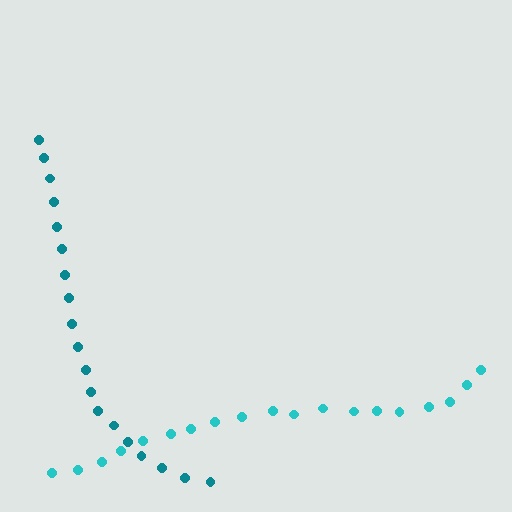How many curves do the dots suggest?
There are 2 distinct paths.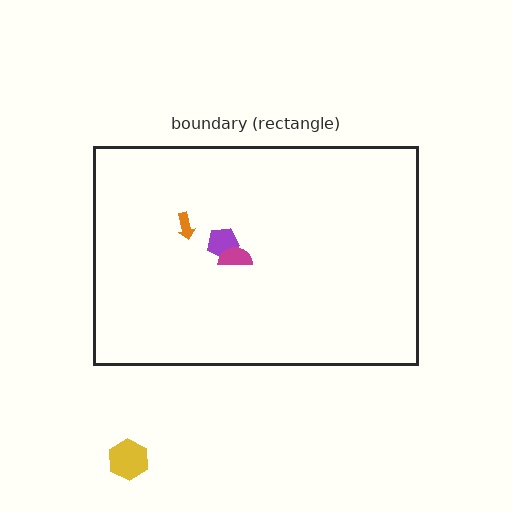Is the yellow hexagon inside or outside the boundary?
Outside.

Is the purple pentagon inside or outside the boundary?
Inside.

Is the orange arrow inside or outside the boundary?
Inside.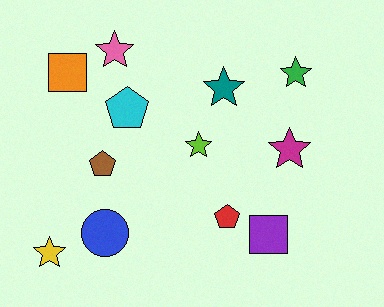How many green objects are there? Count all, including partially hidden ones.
There is 1 green object.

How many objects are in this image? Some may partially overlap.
There are 12 objects.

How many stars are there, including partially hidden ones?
There are 6 stars.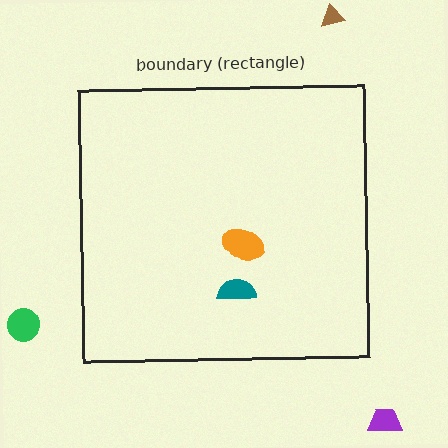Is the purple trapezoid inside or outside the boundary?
Outside.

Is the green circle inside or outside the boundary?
Outside.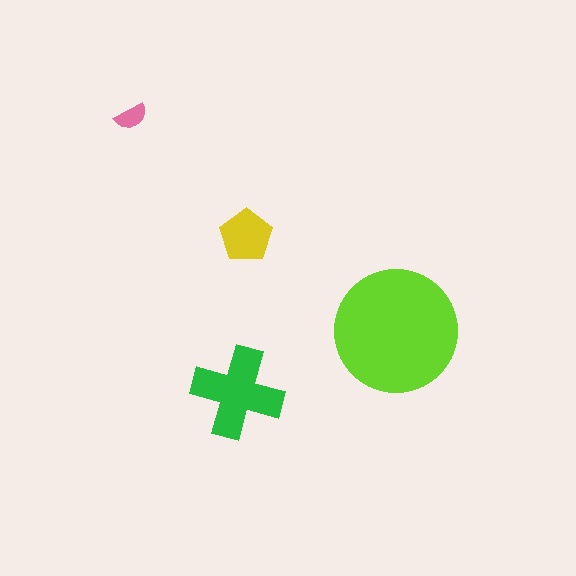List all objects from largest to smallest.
The lime circle, the green cross, the yellow pentagon, the pink semicircle.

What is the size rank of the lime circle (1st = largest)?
1st.